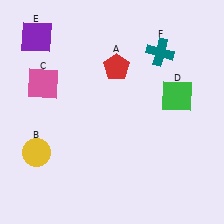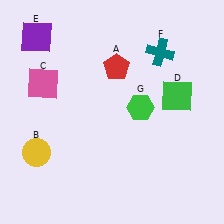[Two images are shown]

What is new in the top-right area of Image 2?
A green hexagon (G) was added in the top-right area of Image 2.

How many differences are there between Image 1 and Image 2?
There is 1 difference between the two images.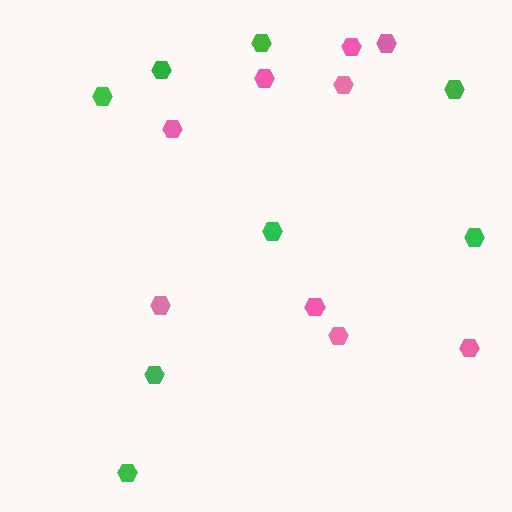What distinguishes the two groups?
There are 2 groups: one group of pink hexagons (9) and one group of green hexagons (8).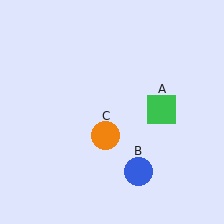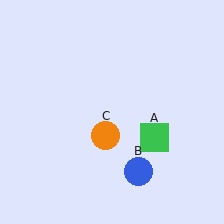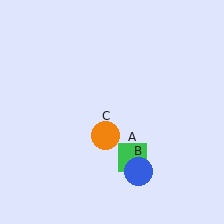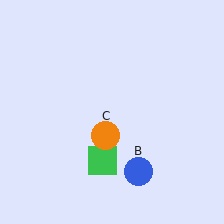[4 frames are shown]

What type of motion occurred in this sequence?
The green square (object A) rotated clockwise around the center of the scene.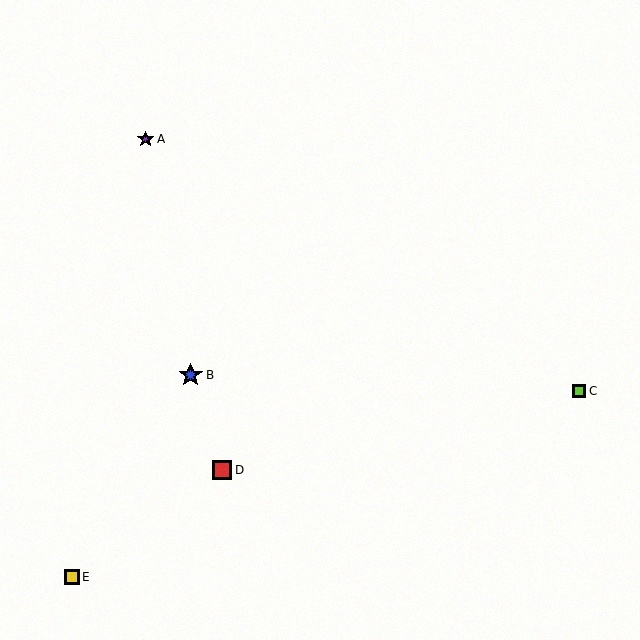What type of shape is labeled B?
Shape B is a blue star.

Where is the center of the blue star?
The center of the blue star is at (191, 375).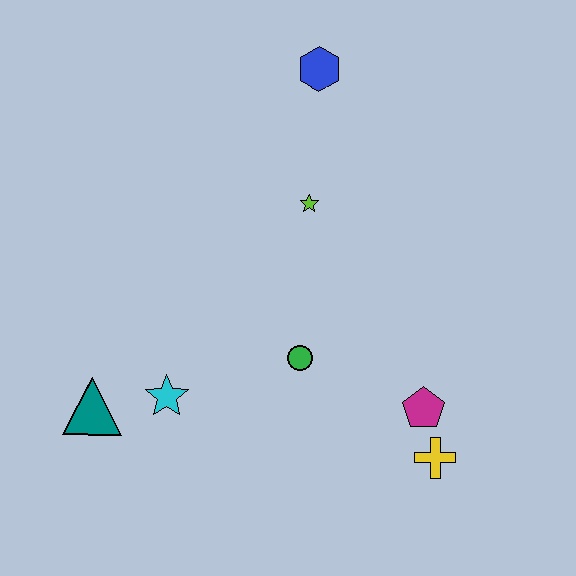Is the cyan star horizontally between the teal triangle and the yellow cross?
Yes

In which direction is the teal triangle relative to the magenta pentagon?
The teal triangle is to the left of the magenta pentagon.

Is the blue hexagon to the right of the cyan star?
Yes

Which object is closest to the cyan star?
The teal triangle is closest to the cyan star.